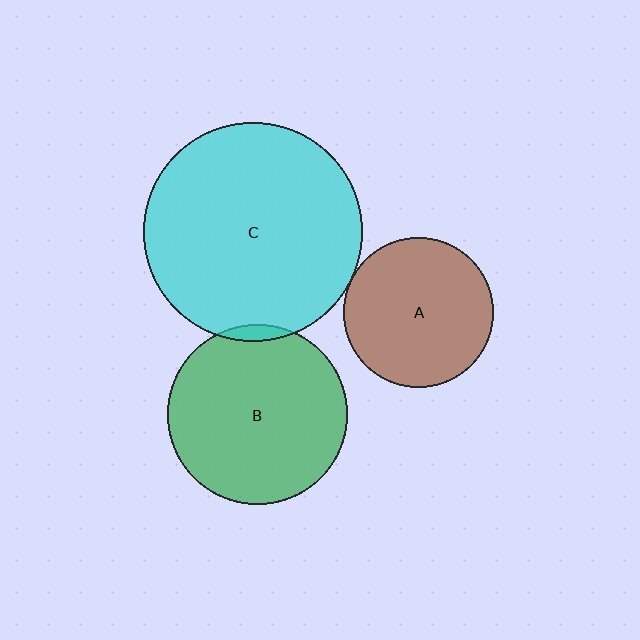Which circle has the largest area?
Circle C (cyan).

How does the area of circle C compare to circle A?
Approximately 2.1 times.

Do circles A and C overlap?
Yes.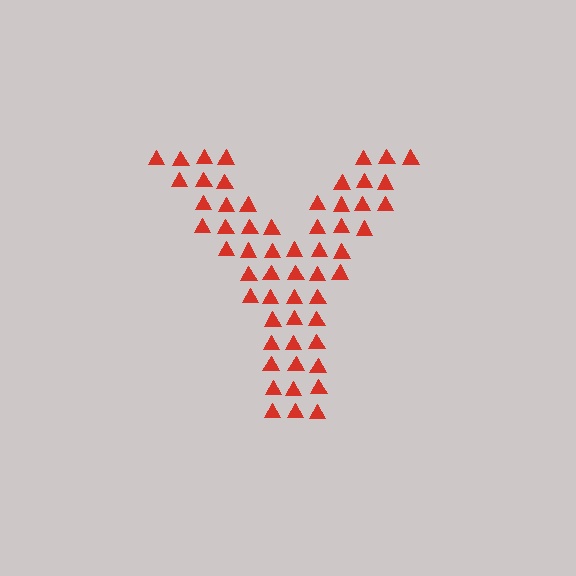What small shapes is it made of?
It is made of small triangles.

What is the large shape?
The large shape is the letter Y.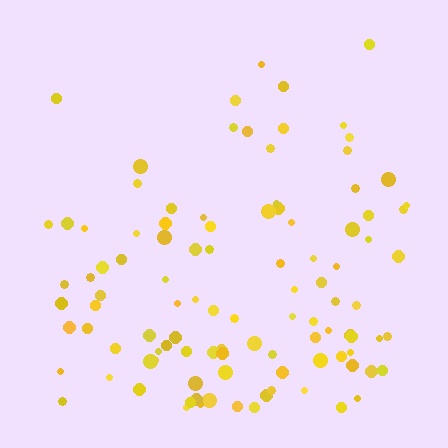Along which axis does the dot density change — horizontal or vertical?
Vertical.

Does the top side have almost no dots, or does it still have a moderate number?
Still a moderate number, just noticeably fewer than the bottom.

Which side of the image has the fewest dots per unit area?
The top.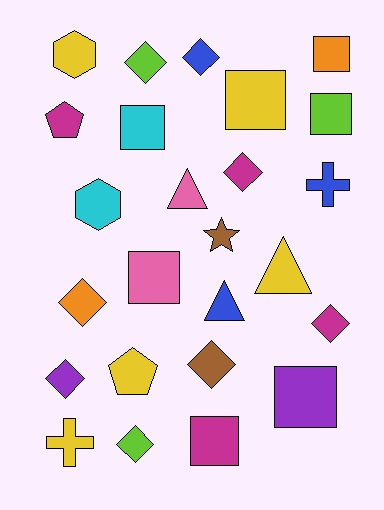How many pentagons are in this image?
There are 2 pentagons.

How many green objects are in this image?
There are no green objects.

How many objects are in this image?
There are 25 objects.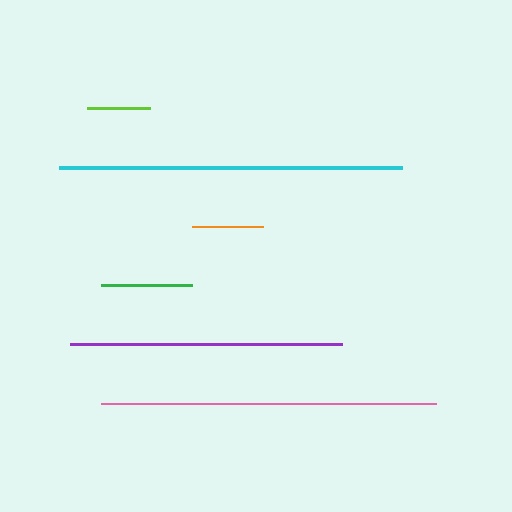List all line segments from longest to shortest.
From longest to shortest: cyan, pink, purple, green, orange, lime.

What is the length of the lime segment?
The lime segment is approximately 63 pixels long.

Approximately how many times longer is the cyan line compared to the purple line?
The cyan line is approximately 1.3 times the length of the purple line.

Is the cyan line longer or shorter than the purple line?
The cyan line is longer than the purple line.